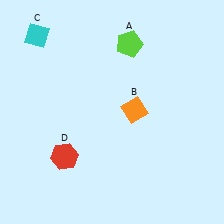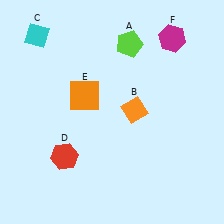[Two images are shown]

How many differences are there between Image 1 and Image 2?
There are 2 differences between the two images.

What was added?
An orange square (E), a magenta hexagon (F) were added in Image 2.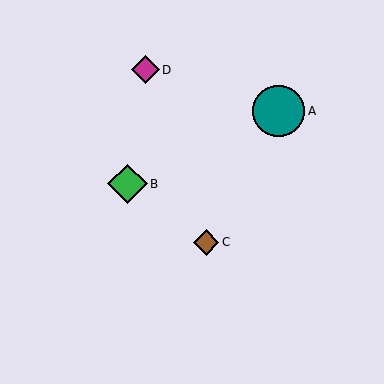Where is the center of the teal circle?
The center of the teal circle is at (279, 111).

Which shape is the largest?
The teal circle (labeled A) is the largest.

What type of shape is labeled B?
Shape B is a green diamond.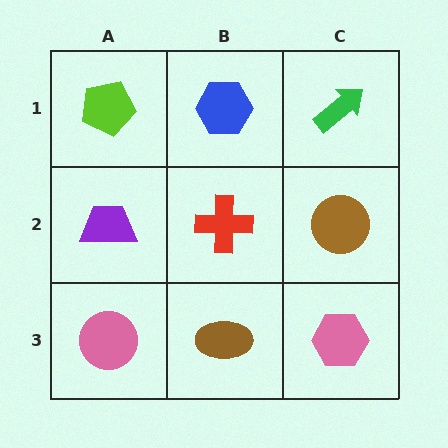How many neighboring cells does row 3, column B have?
3.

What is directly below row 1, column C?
A brown circle.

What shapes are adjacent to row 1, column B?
A red cross (row 2, column B), a lime pentagon (row 1, column A), a green arrow (row 1, column C).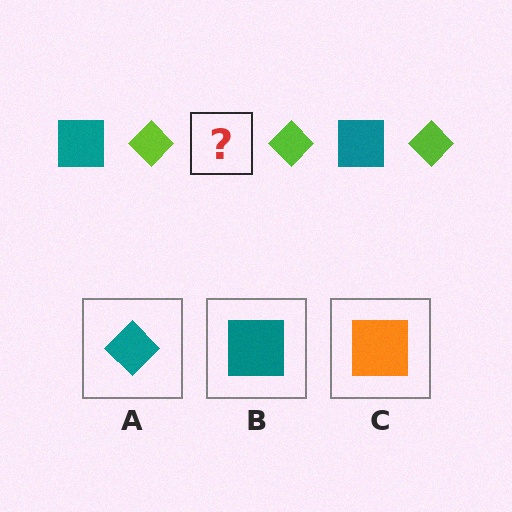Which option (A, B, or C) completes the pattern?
B.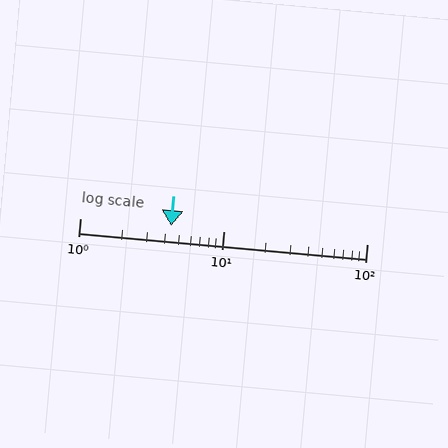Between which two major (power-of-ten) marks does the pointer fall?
The pointer is between 1 and 10.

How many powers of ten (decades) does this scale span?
The scale spans 2 decades, from 1 to 100.